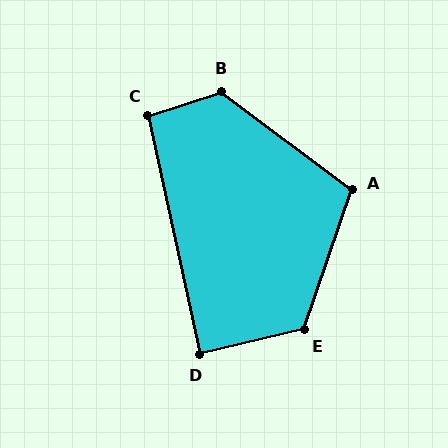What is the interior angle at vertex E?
Approximately 122 degrees (obtuse).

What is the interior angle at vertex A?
Approximately 108 degrees (obtuse).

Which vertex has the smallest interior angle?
D, at approximately 89 degrees.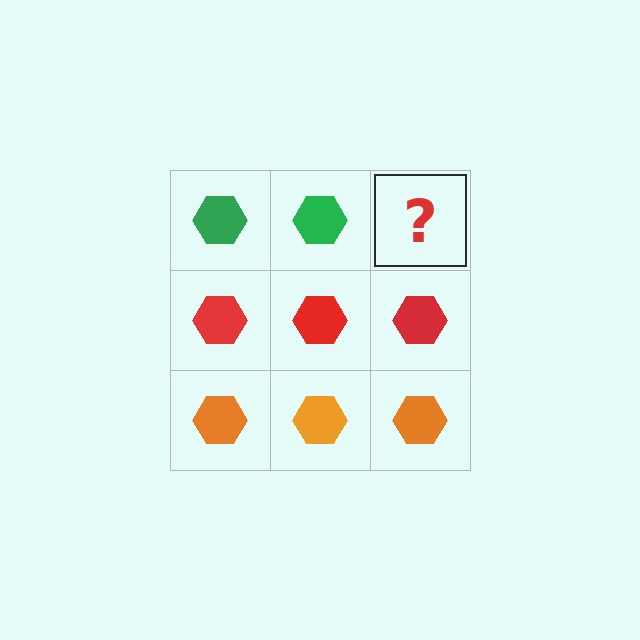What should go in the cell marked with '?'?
The missing cell should contain a green hexagon.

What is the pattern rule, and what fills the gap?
The rule is that each row has a consistent color. The gap should be filled with a green hexagon.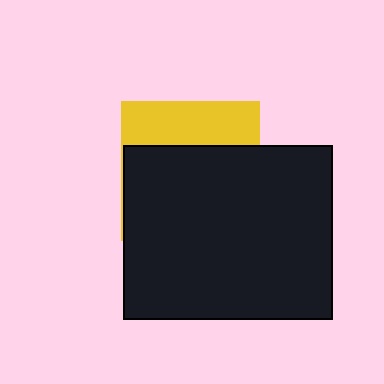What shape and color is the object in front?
The object in front is a black rectangle.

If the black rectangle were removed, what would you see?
You would see the complete yellow square.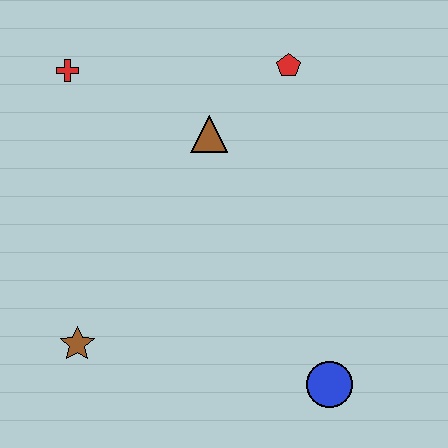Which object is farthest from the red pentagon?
The brown star is farthest from the red pentagon.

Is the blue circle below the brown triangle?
Yes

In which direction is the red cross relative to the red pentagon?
The red cross is to the left of the red pentagon.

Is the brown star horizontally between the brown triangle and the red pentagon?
No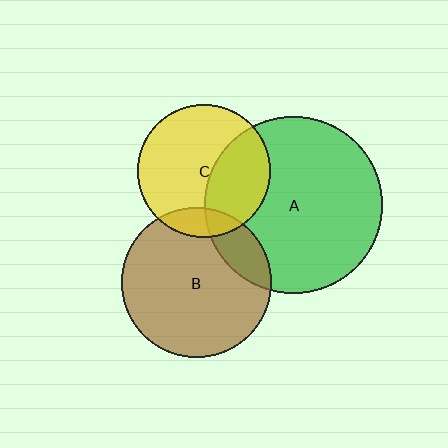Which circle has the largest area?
Circle A (green).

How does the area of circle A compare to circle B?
Approximately 1.4 times.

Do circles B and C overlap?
Yes.